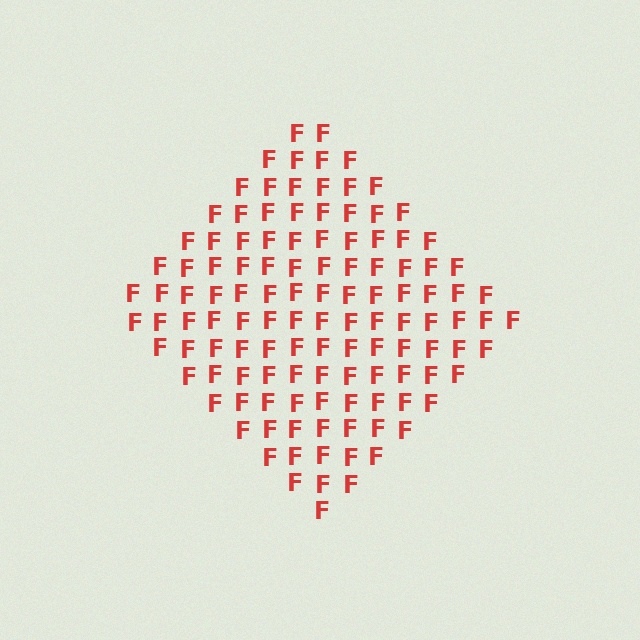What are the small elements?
The small elements are letter F's.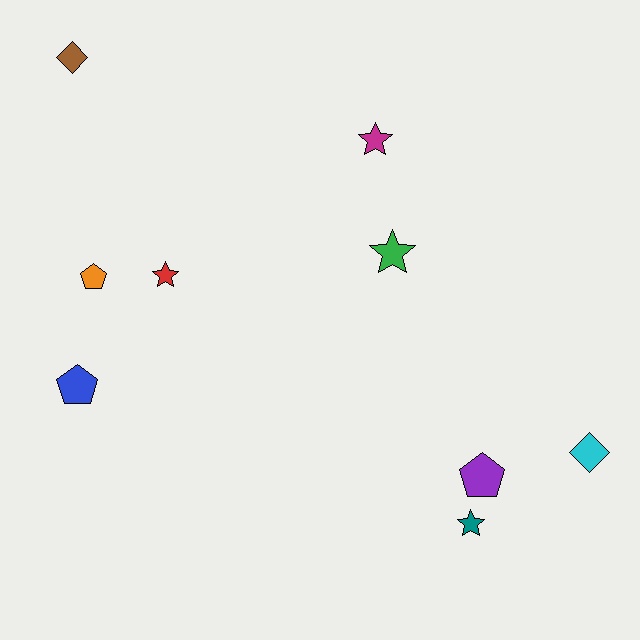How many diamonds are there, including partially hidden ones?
There are 2 diamonds.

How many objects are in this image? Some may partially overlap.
There are 9 objects.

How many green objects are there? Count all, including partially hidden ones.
There is 1 green object.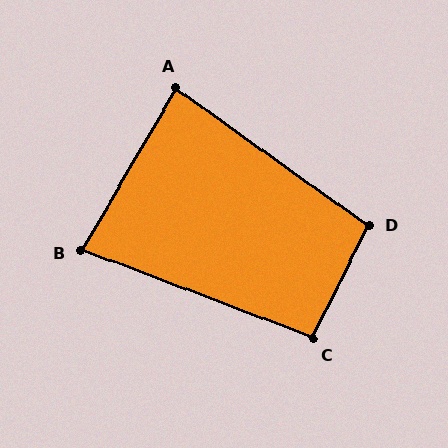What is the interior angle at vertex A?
Approximately 85 degrees (acute).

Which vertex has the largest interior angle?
D, at approximately 99 degrees.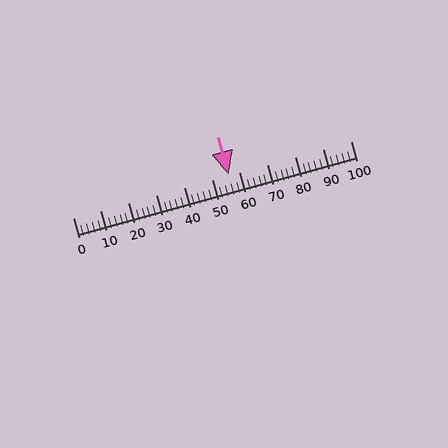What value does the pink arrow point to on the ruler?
The pink arrow points to approximately 56.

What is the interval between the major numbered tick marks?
The major tick marks are spaced 10 units apart.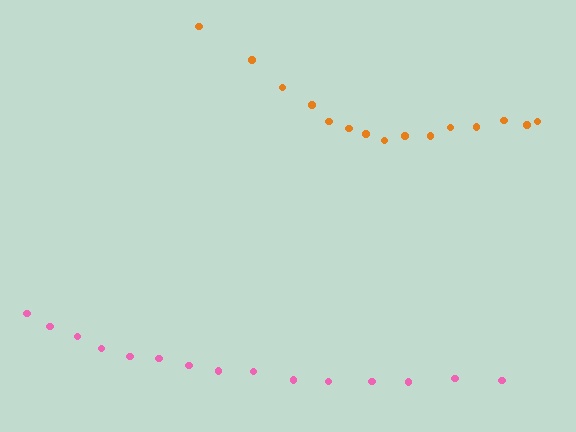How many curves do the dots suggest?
There are 2 distinct paths.